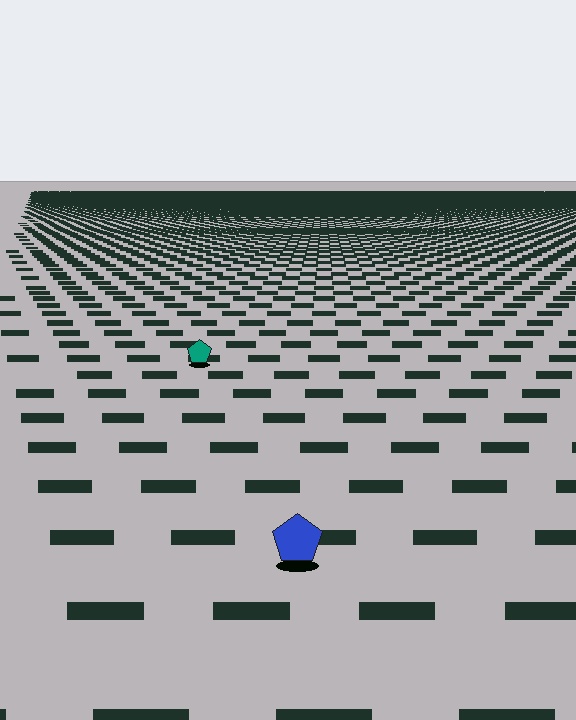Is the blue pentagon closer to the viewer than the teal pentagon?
Yes. The blue pentagon is closer — you can tell from the texture gradient: the ground texture is coarser near it.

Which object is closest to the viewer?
The blue pentagon is closest. The texture marks near it are larger and more spread out.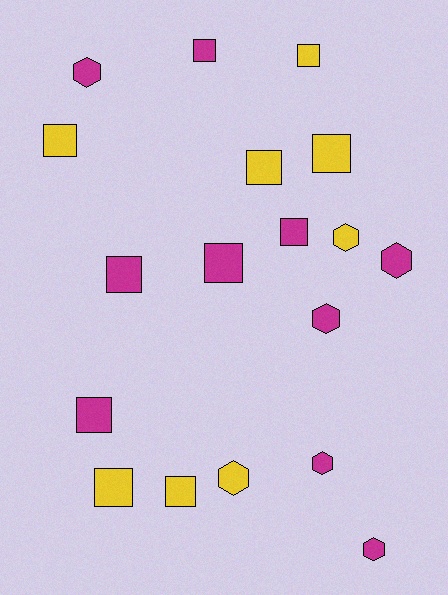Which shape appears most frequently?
Square, with 11 objects.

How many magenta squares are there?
There are 5 magenta squares.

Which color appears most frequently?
Magenta, with 10 objects.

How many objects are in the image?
There are 18 objects.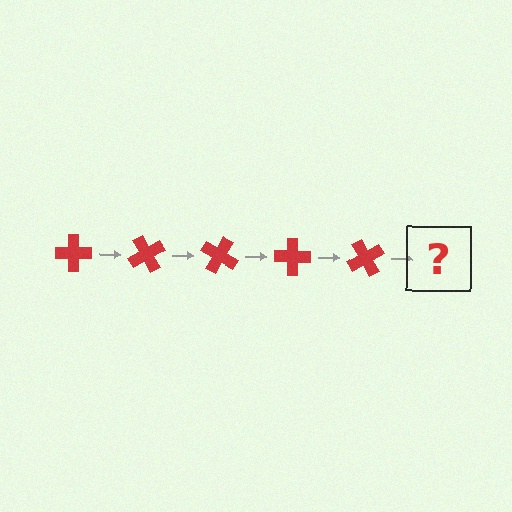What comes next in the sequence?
The next element should be a red cross rotated 300 degrees.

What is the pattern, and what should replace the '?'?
The pattern is that the cross rotates 60 degrees each step. The '?' should be a red cross rotated 300 degrees.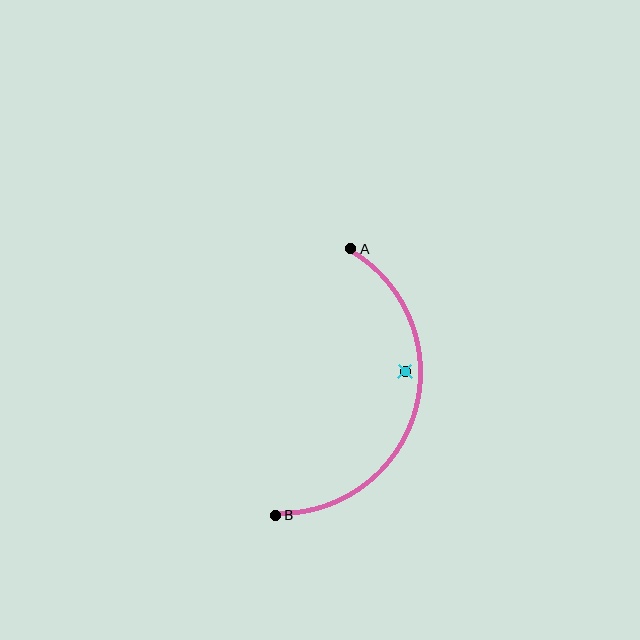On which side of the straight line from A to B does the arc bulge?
The arc bulges to the right of the straight line connecting A and B.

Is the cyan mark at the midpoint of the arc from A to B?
No — the cyan mark does not lie on the arc at all. It sits slightly inside the curve.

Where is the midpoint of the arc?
The arc midpoint is the point on the curve farthest from the straight line joining A and B. It sits to the right of that line.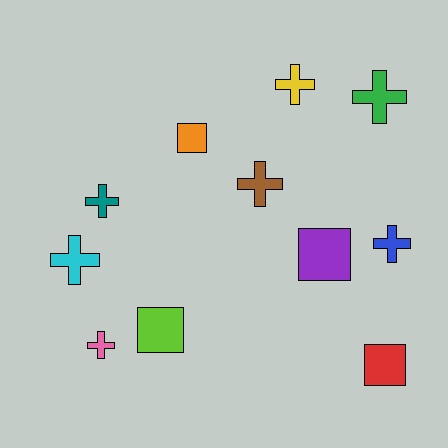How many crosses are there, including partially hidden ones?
There are 7 crosses.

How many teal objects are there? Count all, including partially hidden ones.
There is 1 teal object.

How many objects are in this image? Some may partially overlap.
There are 11 objects.